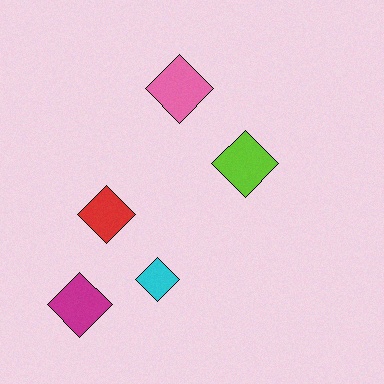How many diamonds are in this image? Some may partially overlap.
There are 5 diamonds.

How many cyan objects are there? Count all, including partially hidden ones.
There is 1 cyan object.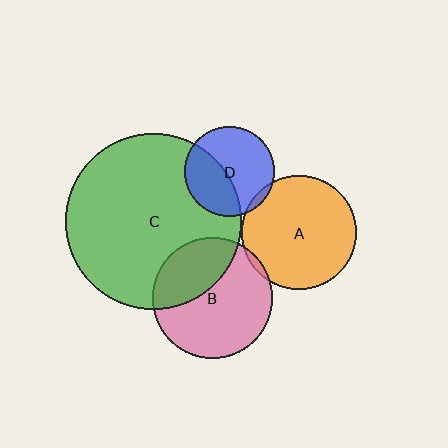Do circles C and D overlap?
Yes.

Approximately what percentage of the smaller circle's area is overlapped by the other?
Approximately 40%.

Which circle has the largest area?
Circle C (green).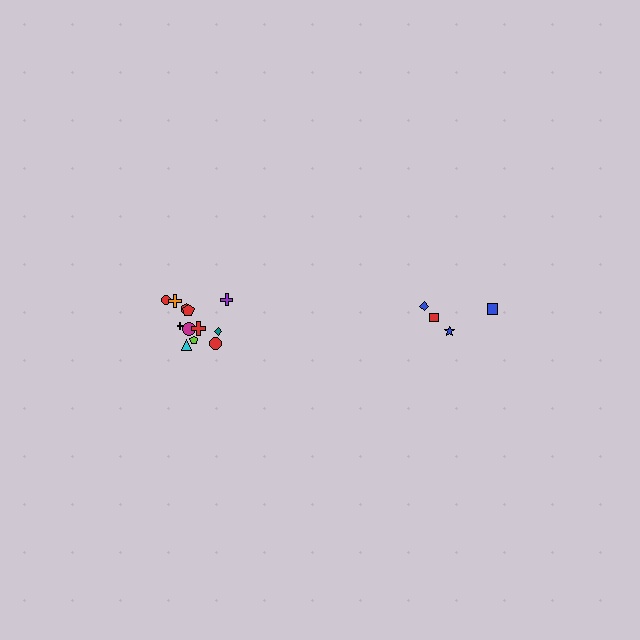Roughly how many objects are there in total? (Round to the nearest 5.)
Roughly 15 objects in total.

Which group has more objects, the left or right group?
The left group.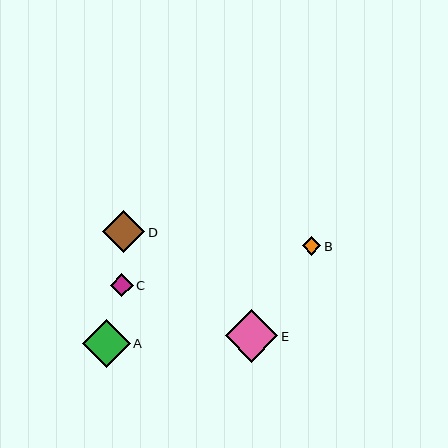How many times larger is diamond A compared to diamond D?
Diamond A is approximately 1.1 times the size of diamond D.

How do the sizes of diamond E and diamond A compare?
Diamond E and diamond A are approximately the same size.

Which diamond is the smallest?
Diamond B is the smallest with a size of approximately 19 pixels.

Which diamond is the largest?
Diamond E is the largest with a size of approximately 53 pixels.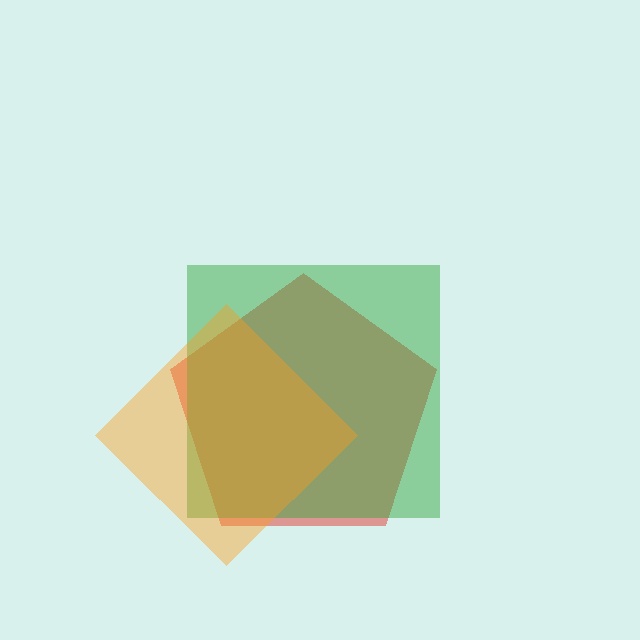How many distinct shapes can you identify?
There are 3 distinct shapes: a red pentagon, a green square, an orange diamond.